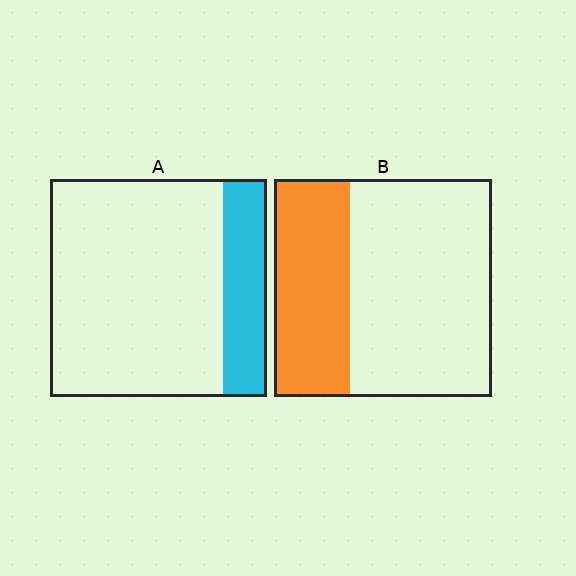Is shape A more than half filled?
No.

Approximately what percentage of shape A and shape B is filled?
A is approximately 20% and B is approximately 35%.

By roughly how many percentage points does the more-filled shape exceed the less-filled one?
By roughly 15 percentage points (B over A).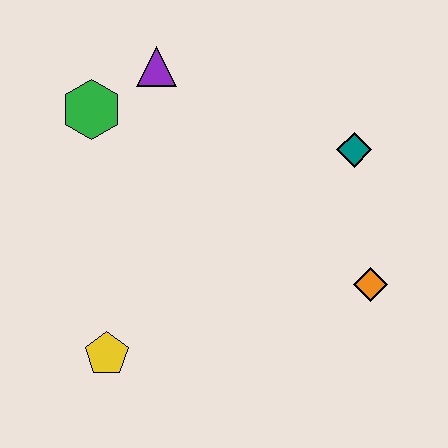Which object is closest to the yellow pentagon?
The green hexagon is closest to the yellow pentagon.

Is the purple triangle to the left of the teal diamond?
Yes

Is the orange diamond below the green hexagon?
Yes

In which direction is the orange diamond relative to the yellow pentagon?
The orange diamond is to the right of the yellow pentagon.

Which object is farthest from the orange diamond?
The green hexagon is farthest from the orange diamond.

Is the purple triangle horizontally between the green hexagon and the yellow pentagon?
No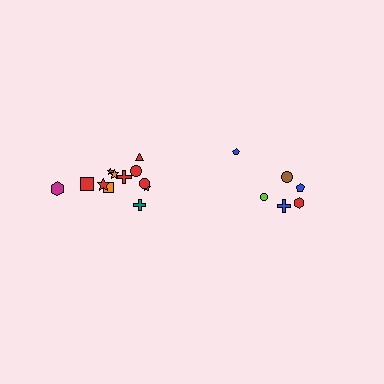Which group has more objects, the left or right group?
The left group.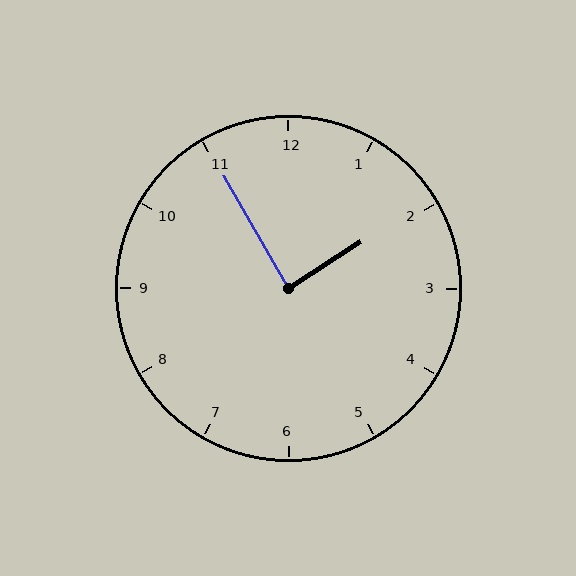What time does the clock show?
1:55.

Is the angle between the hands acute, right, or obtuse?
It is right.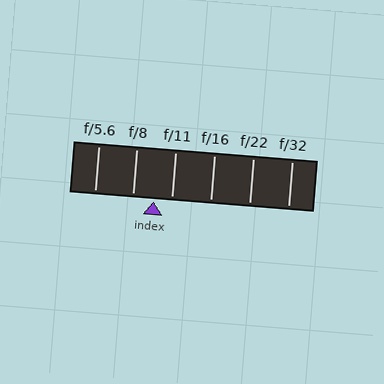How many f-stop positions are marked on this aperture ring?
There are 6 f-stop positions marked.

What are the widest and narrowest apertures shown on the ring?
The widest aperture shown is f/5.6 and the narrowest is f/32.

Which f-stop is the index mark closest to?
The index mark is closest to f/11.